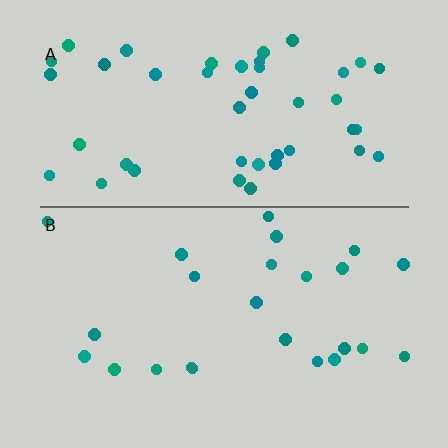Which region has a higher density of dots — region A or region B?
A (the top).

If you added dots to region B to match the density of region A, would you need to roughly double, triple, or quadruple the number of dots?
Approximately double.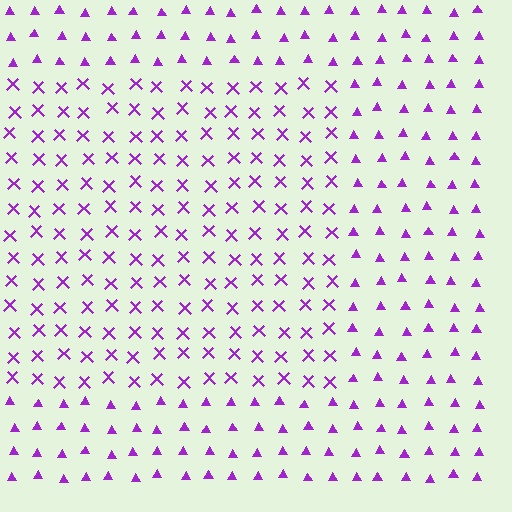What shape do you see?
I see a rectangle.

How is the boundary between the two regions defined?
The boundary is defined by a change in element shape: X marks inside vs. triangles outside. All elements share the same color and spacing.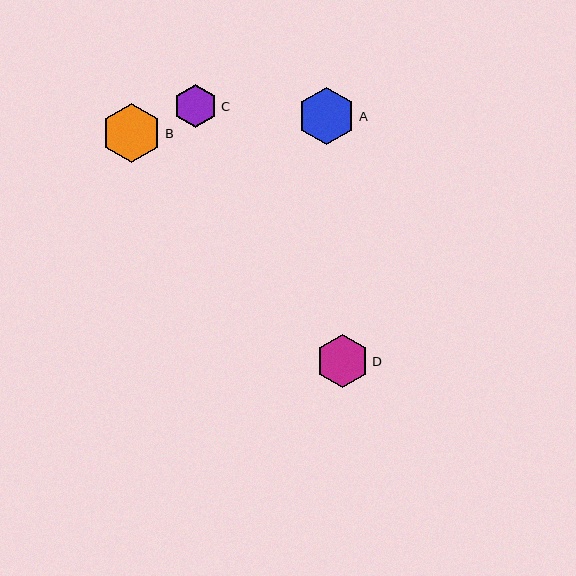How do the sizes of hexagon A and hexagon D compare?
Hexagon A and hexagon D are approximately the same size.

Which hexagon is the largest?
Hexagon B is the largest with a size of approximately 60 pixels.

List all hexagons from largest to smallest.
From largest to smallest: B, A, D, C.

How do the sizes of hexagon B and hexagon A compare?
Hexagon B and hexagon A are approximately the same size.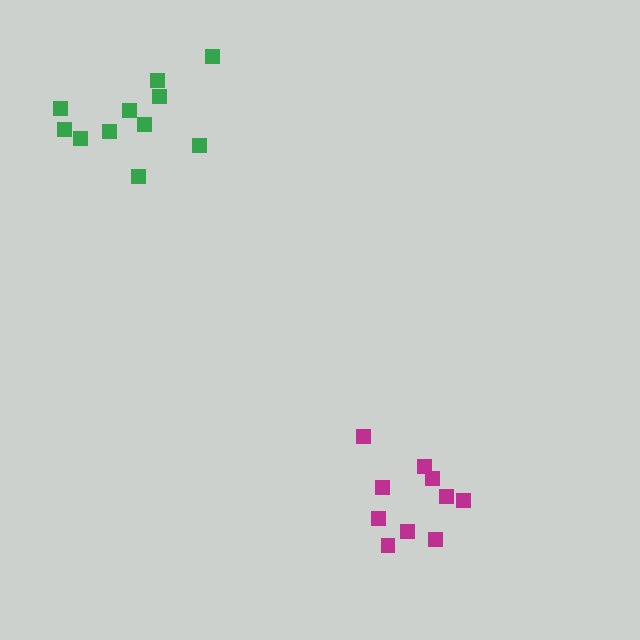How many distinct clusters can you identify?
There are 2 distinct clusters.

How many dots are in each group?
Group 1: 11 dots, Group 2: 10 dots (21 total).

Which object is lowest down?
The magenta cluster is bottommost.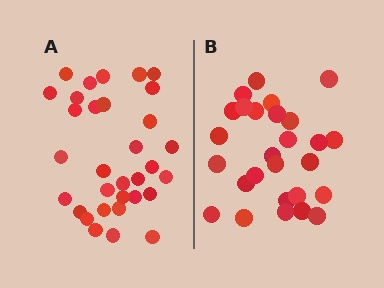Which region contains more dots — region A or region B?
Region A (the left region) has more dots.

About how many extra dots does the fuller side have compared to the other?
Region A has about 5 more dots than region B.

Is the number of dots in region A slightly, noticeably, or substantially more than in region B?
Region A has only slightly more — the two regions are fairly close. The ratio is roughly 1.2 to 1.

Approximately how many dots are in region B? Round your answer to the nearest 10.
About 30 dots. (The exact count is 27, which rounds to 30.)